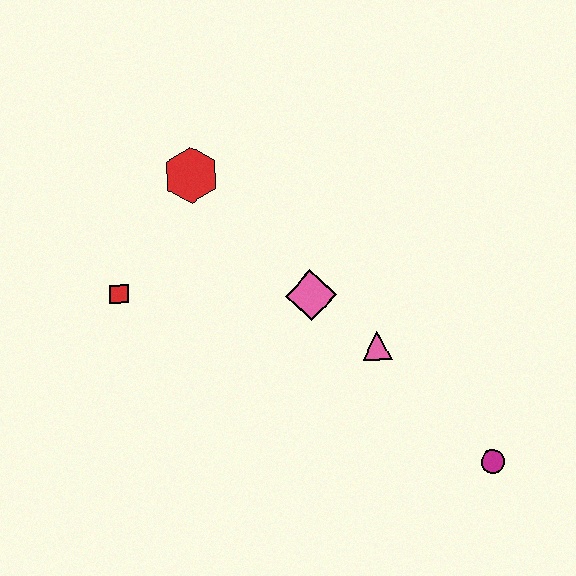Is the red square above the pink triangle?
Yes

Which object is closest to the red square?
The red hexagon is closest to the red square.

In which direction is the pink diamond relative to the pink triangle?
The pink diamond is to the left of the pink triangle.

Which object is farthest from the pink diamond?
The magenta circle is farthest from the pink diamond.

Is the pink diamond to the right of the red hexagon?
Yes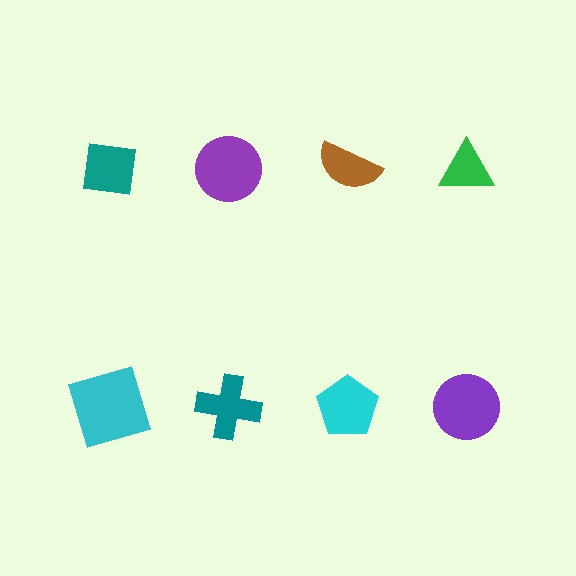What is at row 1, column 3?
A brown semicircle.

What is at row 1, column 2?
A purple circle.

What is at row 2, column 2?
A teal cross.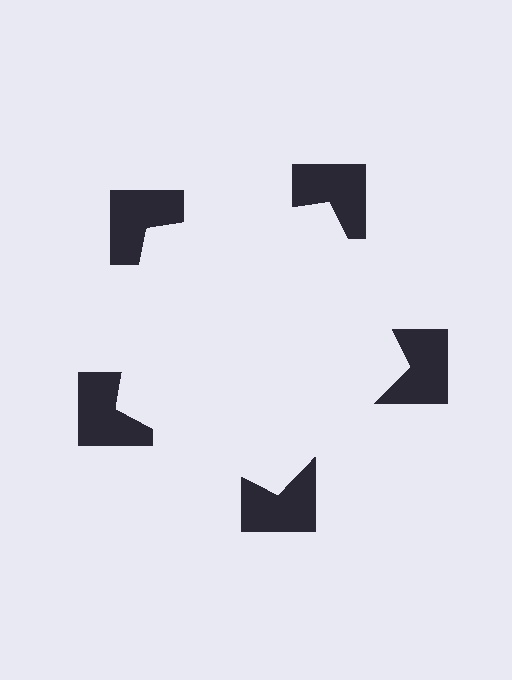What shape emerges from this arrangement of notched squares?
An illusory pentagon — its edges are inferred from the aligned wedge cuts in the notched squares, not physically drawn.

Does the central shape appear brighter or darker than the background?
It typically appears slightly brighter than the background, even though no actual brightness change is drawn.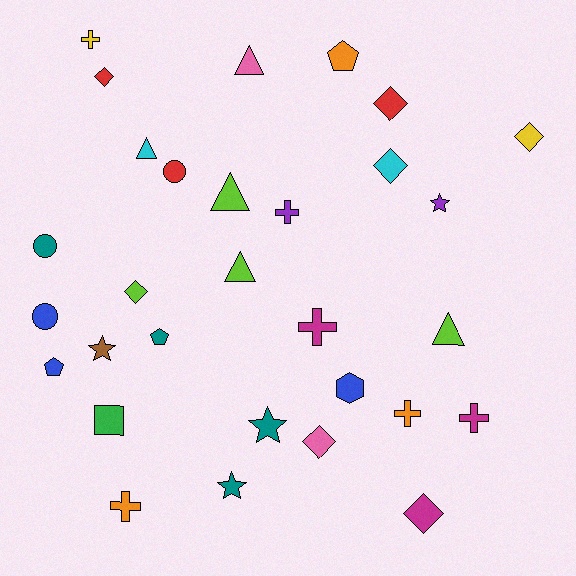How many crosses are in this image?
There are 6 crosses.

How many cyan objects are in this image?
There are 2 cyan objects.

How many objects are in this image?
There are 30 objects.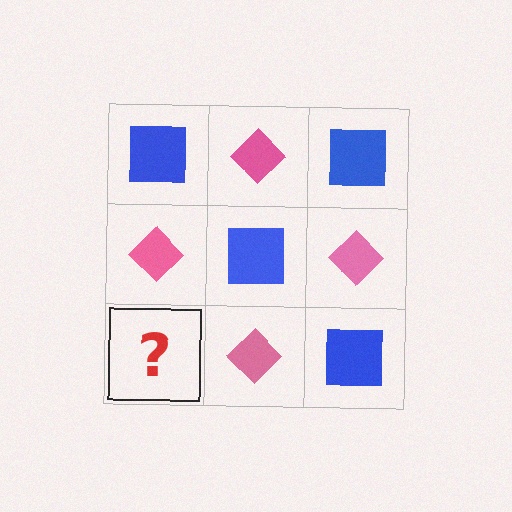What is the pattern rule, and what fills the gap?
The rule is that it alternates blue square and pink diamond in a checkerboard pattern. The gap should be filled with a blue square.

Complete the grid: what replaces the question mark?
The question mark should be replaced with a blue square.